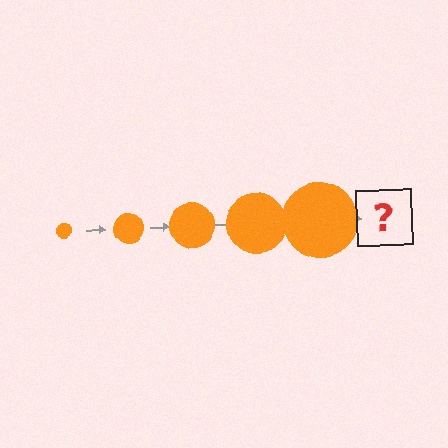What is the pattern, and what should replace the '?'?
The pattern is that the circle gets progressively larger each step. The '?' should be an orange circle, larger than the previous one.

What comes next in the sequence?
The next element should be an orange circle, larger than the previous one.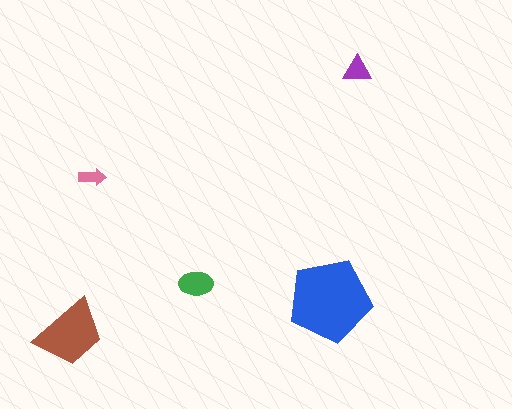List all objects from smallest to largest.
The pink arrow, the purple triangle, the green ellipse, the brown trapezoid, the blue pentagon.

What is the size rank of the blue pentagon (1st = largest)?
1st.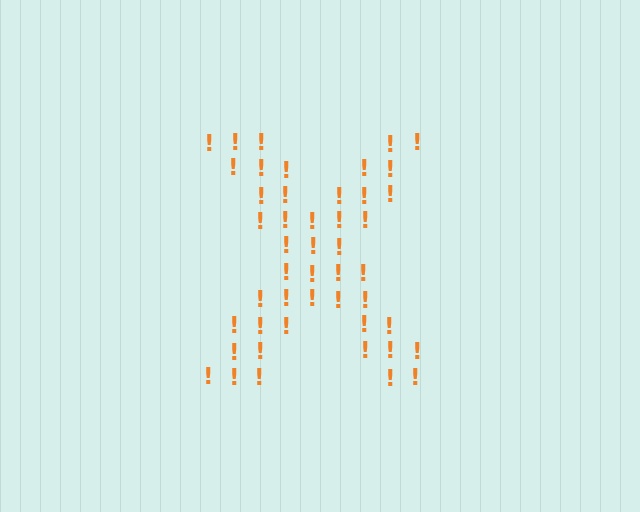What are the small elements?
The small elements are exclamation marks.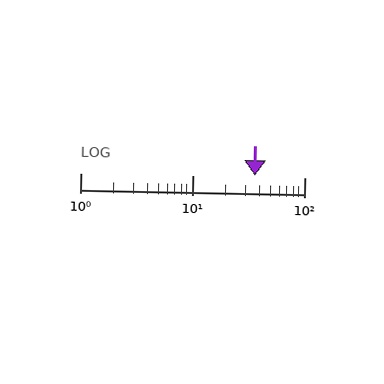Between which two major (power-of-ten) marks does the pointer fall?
The pointer is between 10 and 100.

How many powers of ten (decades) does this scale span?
The scale spans 2 decades, from 1 to 100.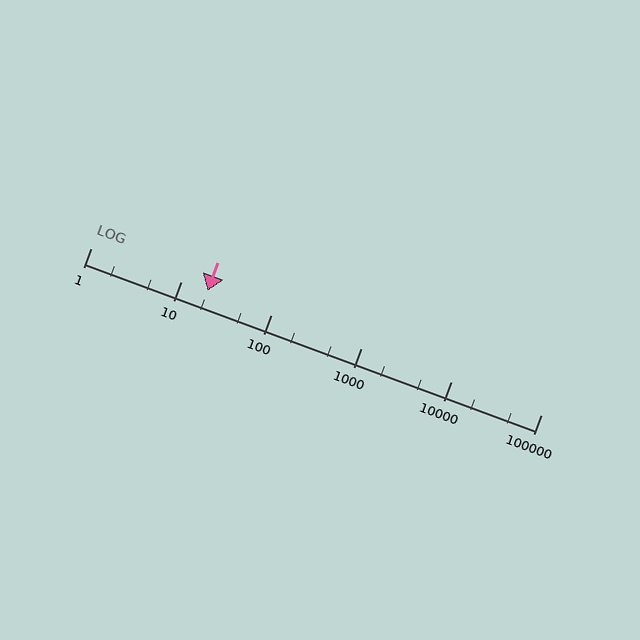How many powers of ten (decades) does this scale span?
The scale spans 5 decades, from 1 to 100000.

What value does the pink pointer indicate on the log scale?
The pointer indicates approximately 20.